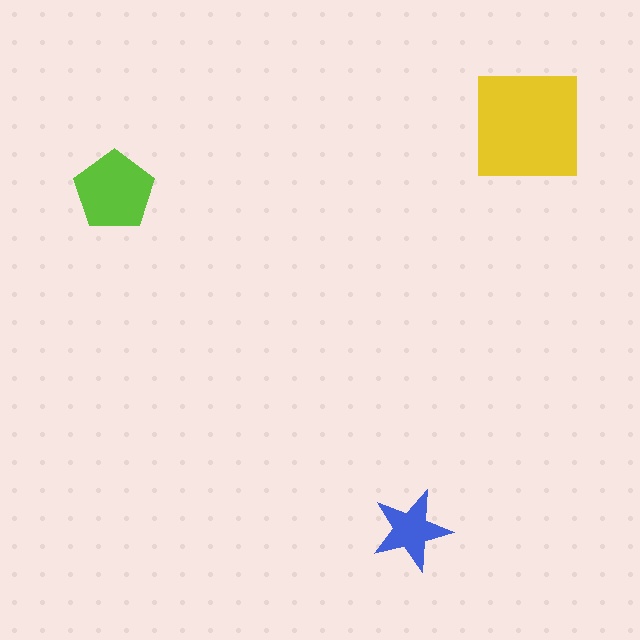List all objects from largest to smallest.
The yellow square, the lime pentagon, the blue star.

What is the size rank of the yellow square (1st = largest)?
1st.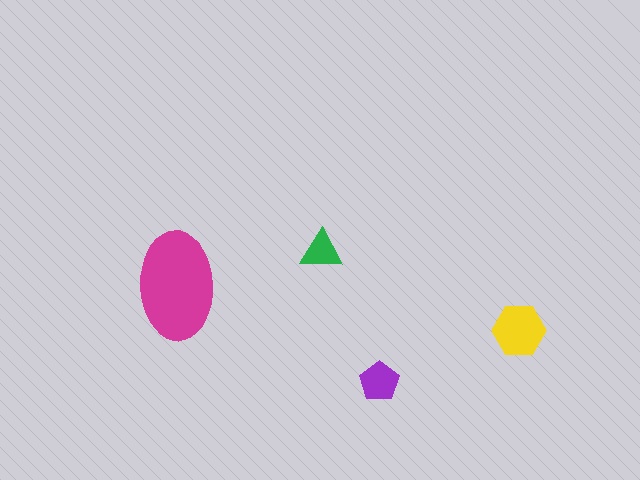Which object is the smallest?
The green triangle.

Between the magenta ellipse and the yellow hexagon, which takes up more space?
The magenta ellipse.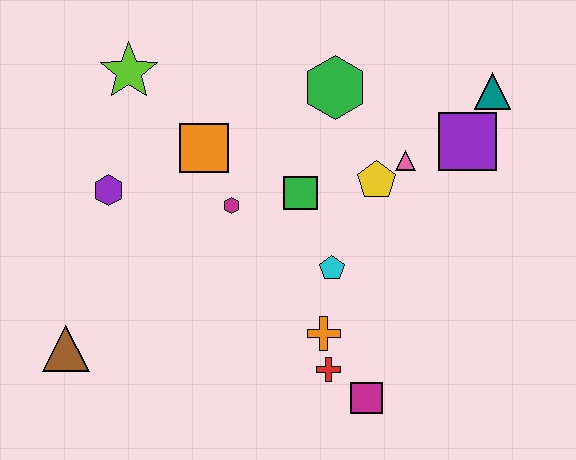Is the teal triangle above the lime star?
No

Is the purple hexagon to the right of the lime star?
No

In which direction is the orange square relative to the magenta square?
The orange square is above the magenta square.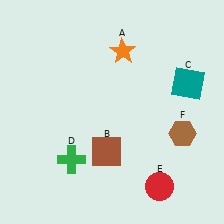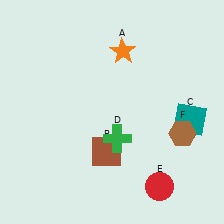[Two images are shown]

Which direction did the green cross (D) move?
The green cross (D) moved right.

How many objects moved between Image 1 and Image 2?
2 objects moved between the two images.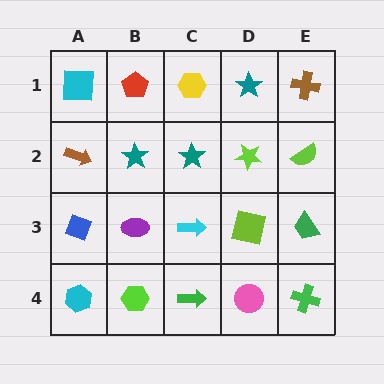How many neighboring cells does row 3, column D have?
4.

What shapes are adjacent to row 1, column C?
A teal star (row 2, column C), a red pentagon (row 1, column B), a teal star (row 1, column D).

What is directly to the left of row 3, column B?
A blue diamond.